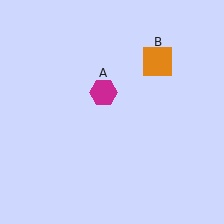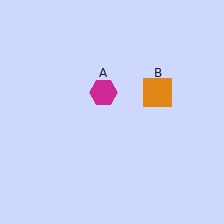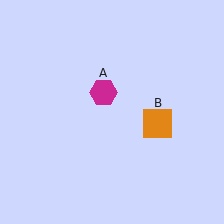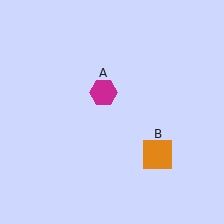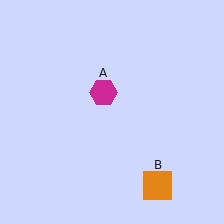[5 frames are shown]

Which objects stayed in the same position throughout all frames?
Magenta hexagon (object A) remained stationary.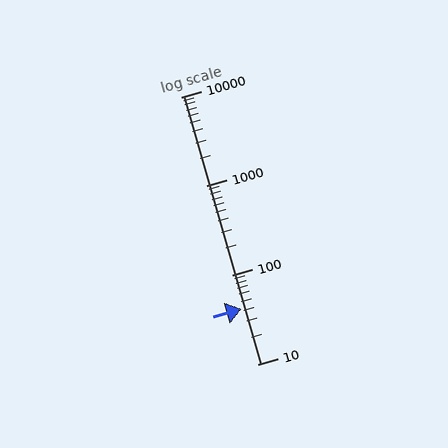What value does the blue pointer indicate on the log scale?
The pointer indicates approximately 42.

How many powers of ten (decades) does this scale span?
The scale spans 3 decades, from 10 to 10000.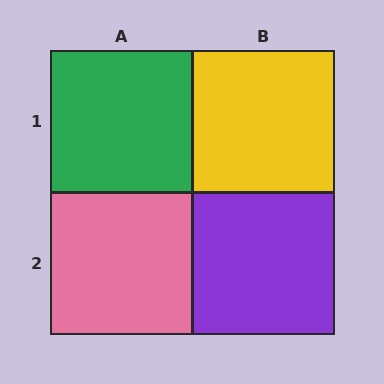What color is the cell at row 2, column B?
Purple.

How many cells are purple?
1 cell is purple.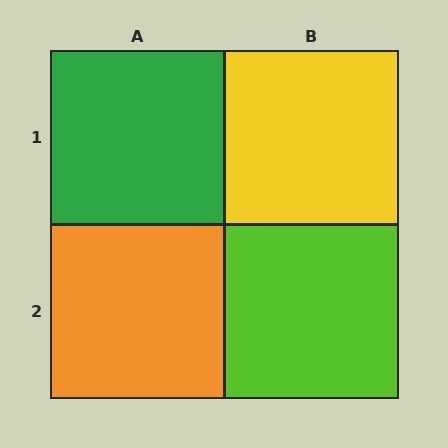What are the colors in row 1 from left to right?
Green, yellow.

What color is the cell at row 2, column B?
Lime.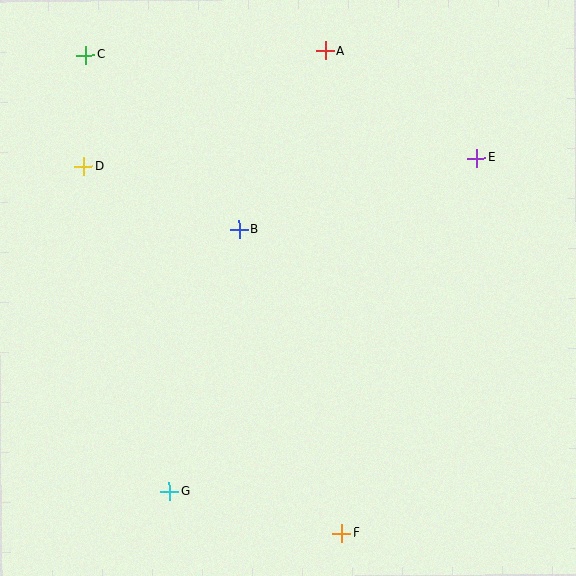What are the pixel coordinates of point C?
Point C is at (86, 55).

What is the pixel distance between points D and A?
The distance between D and A is 268 pixels.